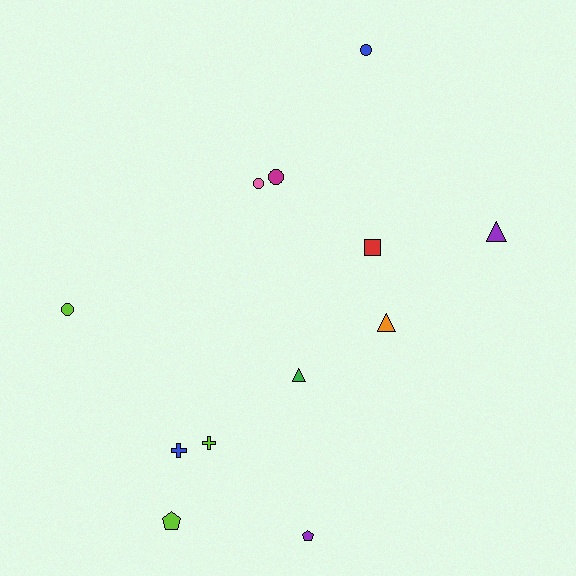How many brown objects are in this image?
There are no brown objects.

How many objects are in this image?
There are 12 objects.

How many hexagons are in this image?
There are no hexagons.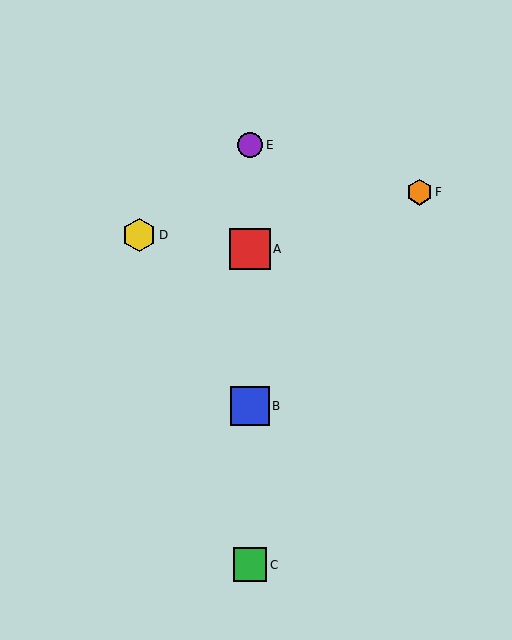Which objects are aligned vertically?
Objects A, B, C, E are aligned vertically.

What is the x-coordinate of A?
Object A is at x≈250.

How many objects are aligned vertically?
4 objects (A, B, C, E) are aligned vertically.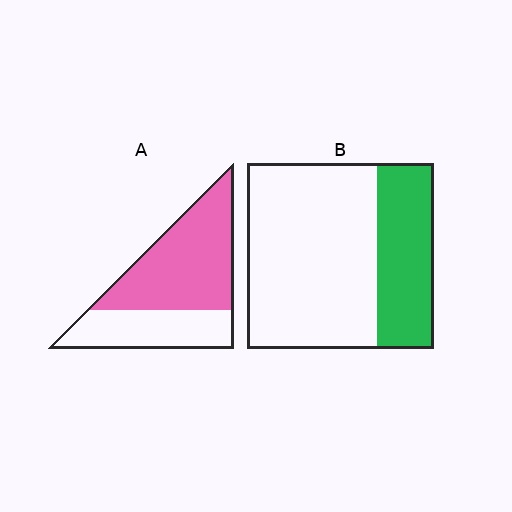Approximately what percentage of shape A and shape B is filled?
A is approximately 65% and B is approximately 30%.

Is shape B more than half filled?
No.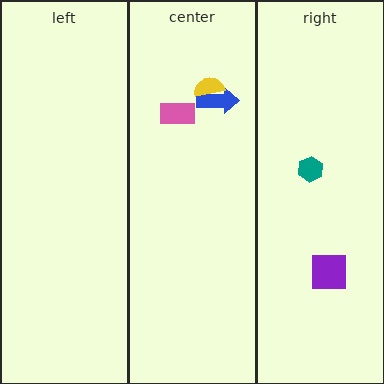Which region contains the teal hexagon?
The right region.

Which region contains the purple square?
The right region.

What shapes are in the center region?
The pink rectangle, the blue arrow, the yellow semicircle.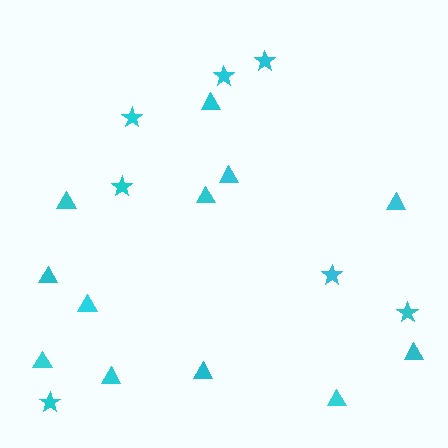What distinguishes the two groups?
There are 2 groups: one group of stars (7) and one group of triangles (12).